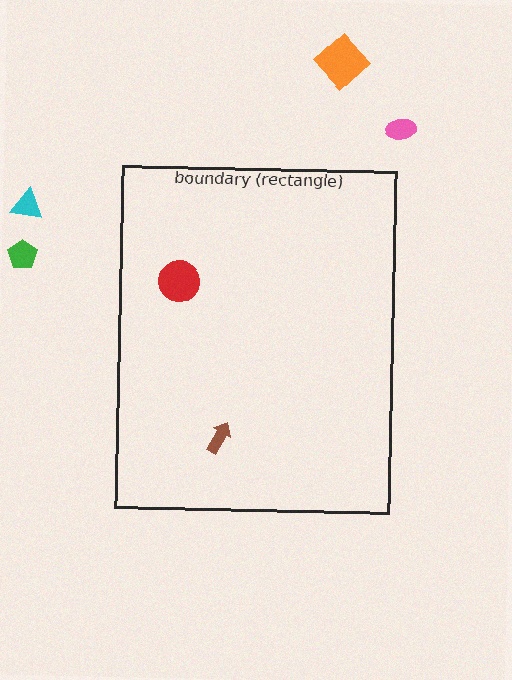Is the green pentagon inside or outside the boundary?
Outside.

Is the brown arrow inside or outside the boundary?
Inside.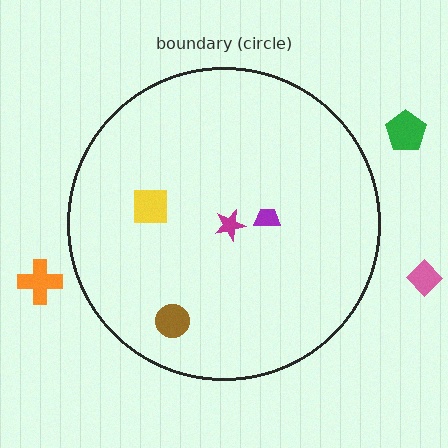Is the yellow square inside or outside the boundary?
Inside.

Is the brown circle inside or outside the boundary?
Inside.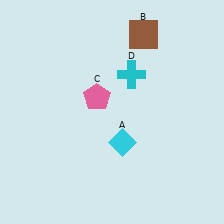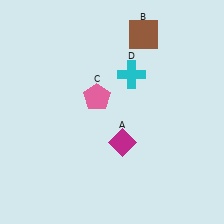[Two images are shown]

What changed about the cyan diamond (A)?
In Image 1, A is cyan. In Image 2, it changed to magenta.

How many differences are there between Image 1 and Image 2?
There is 1 difference between the two images.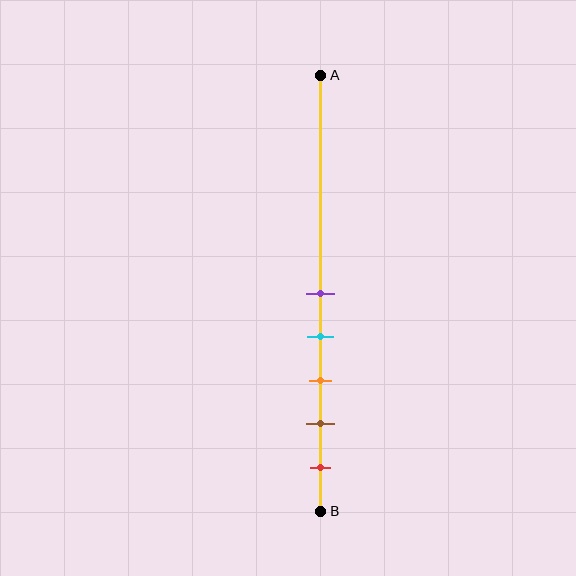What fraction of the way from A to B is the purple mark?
The purple mark is approximately 50% (0.5) of the way from A to B.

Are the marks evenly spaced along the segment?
Yes, the marks are approximately evenly spaced.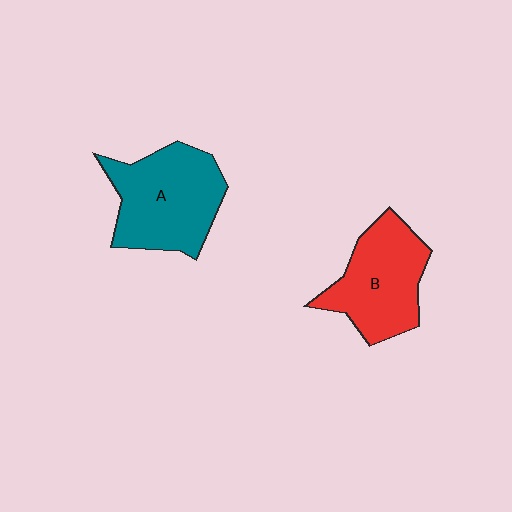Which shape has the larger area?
Shape A (teal).